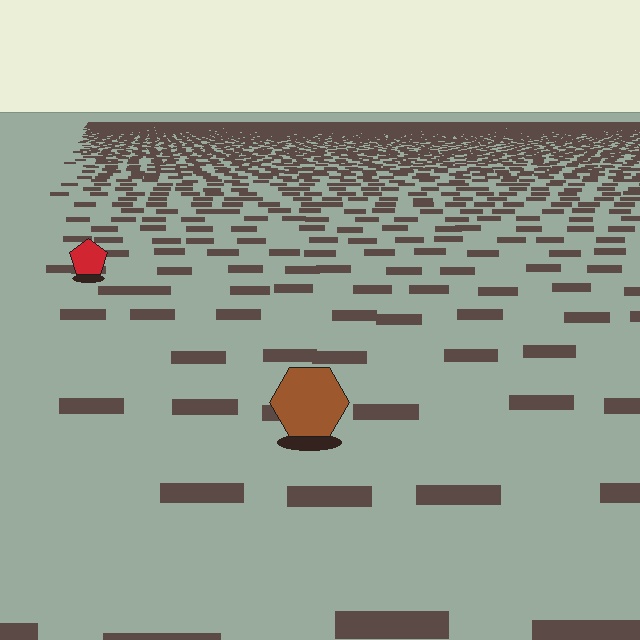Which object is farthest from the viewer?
The red pentagon is farthest from the viewer. It appears smaller and the ground texture around it is denser.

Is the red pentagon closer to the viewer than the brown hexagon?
No. The brown hexagon is closer — you can tell from the texture gradient: the ground texture is coarser near it.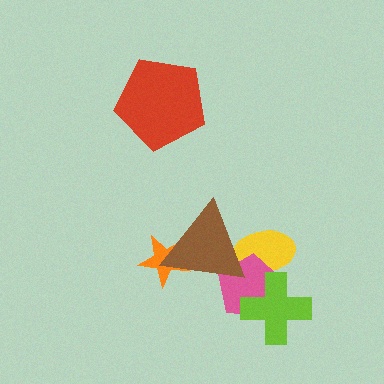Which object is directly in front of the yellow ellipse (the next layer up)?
The pink pentagon is directly in front of the yellow ellipse.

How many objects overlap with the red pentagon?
0 objects overlap with the red pentagon.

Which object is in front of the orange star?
The brown triangle is in front of the orange star.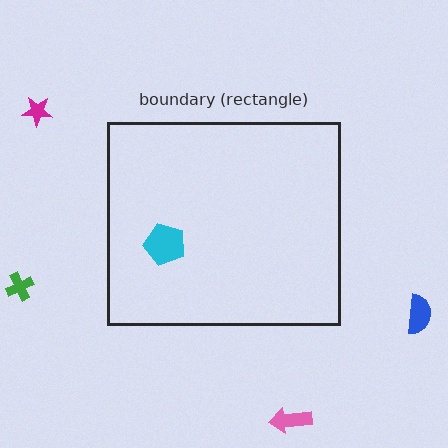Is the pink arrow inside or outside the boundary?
Outside.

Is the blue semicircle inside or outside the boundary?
Outside.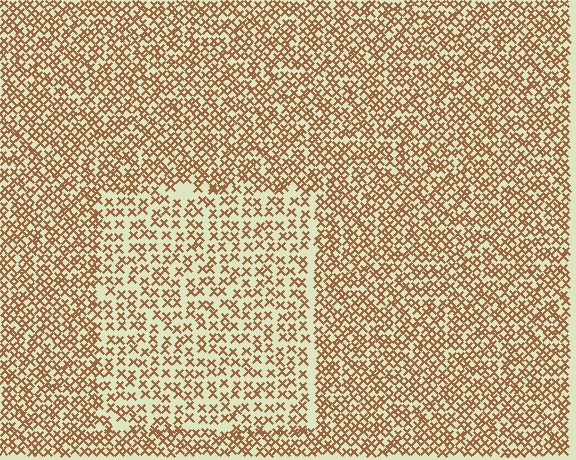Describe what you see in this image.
The image contains small brown elements arranged at two different densities. A rectangle-shaped region is visible where the elements are less densely packed than the surrounding area.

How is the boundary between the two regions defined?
The boundary is defined by a change in element density (approximately 1.7x ratio). All elements are the same color, size, and shape.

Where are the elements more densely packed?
The elements are more densely packed outside the rectangle boundary.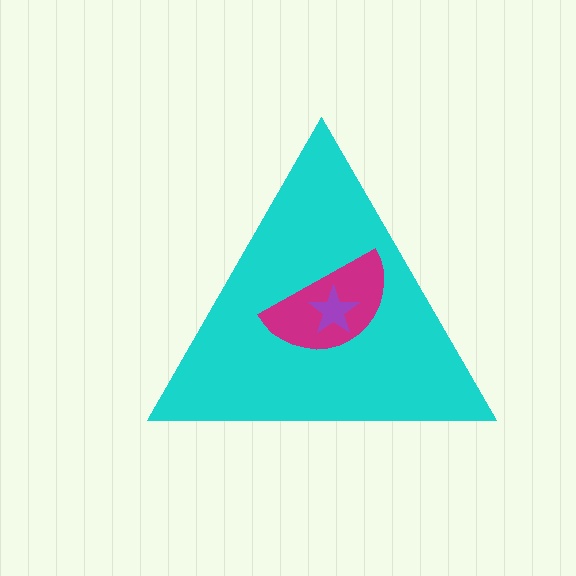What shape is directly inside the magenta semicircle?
The purple star.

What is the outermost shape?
The cyan triangle.